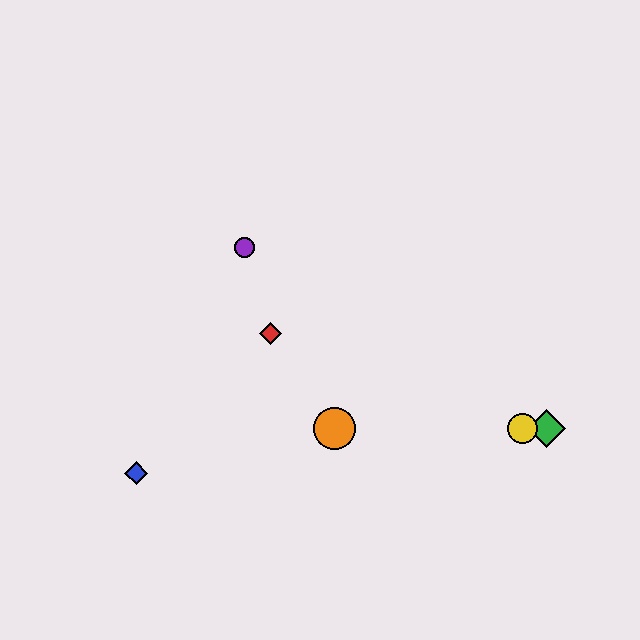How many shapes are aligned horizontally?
3 shapes (the green diamond, the yellow circle, the orange circle) are aligned horizontally.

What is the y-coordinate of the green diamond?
The green diamond is at y≈428.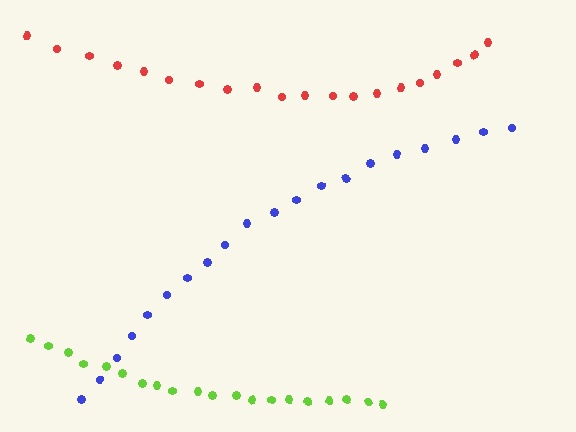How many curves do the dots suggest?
There are 3 distinct paths.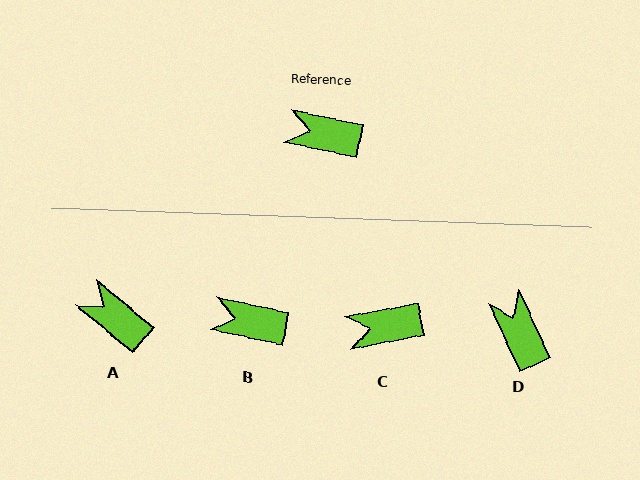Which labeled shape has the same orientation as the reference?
B.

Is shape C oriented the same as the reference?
No, it is off by about 23 degrees.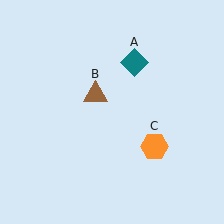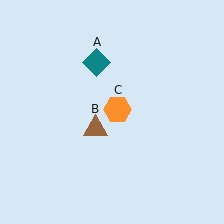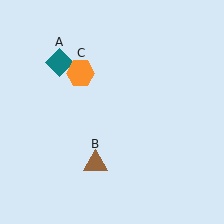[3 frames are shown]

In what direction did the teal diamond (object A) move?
The teal diamond (object A) moved left.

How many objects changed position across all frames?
3 objects changed position: teal diamond (object A), brown triangle (object B), orange hexagon (object C).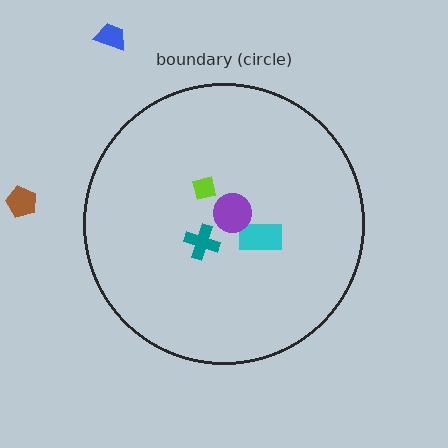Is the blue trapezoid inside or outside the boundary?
Outside.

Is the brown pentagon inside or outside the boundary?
Outside.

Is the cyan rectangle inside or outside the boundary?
Inside.